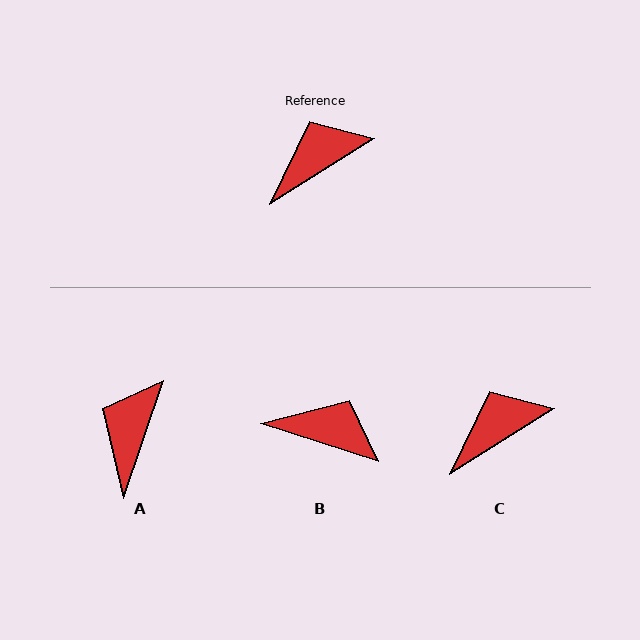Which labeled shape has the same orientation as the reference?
C.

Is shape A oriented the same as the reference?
No, it is off by about 39 degrees.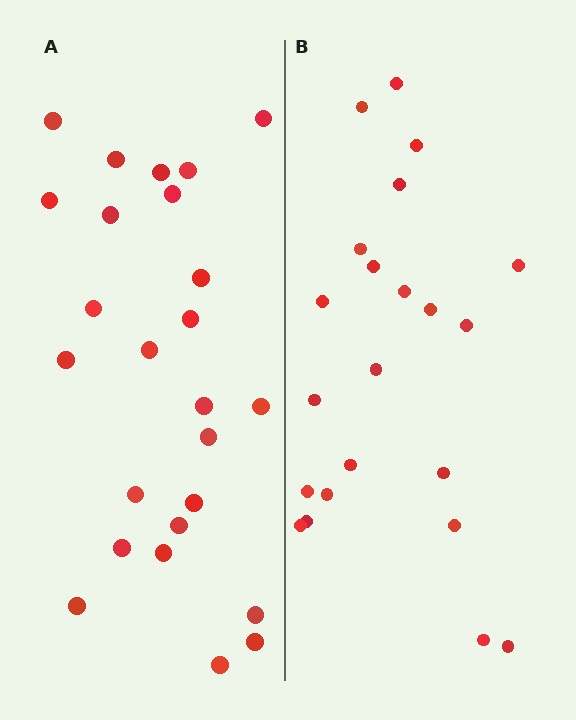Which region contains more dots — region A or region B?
Region A (the left region) has more dots.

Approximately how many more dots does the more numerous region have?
Region A has just a few more — roughly 2 or 3 more dots than region B.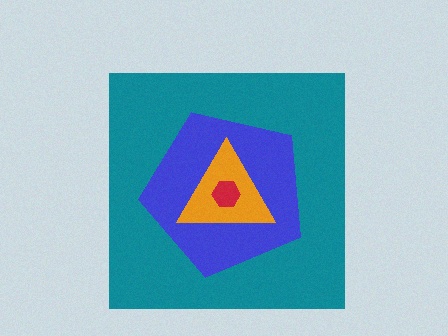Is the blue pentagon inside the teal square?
Yes.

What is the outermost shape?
The teal square.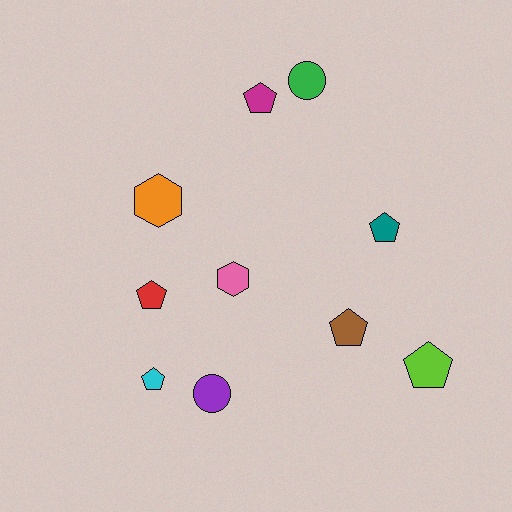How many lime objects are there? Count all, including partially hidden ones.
There is 1 lime object.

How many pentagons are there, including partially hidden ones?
There are 6 pentagons.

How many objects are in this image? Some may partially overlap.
There are 10 objects.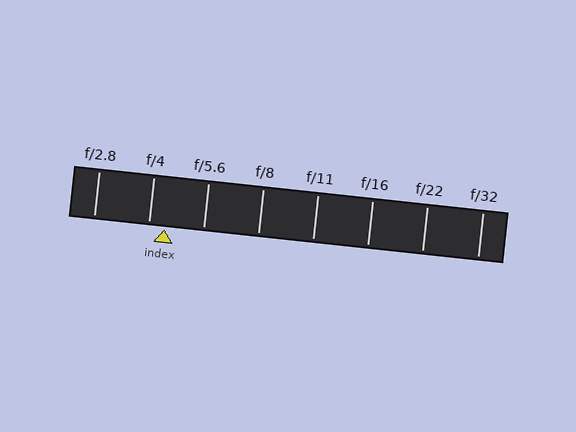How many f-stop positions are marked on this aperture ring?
There are 8 f-stop positions marked.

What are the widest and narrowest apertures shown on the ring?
The widest aperture shown is f/2.8 and the narrowest is f/32.